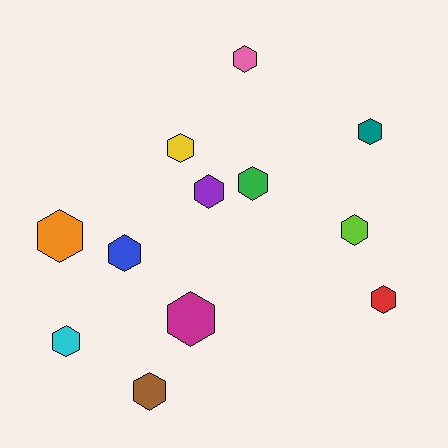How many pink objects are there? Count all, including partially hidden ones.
There is 1 pink object.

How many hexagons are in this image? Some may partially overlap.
There are 12 hexagons.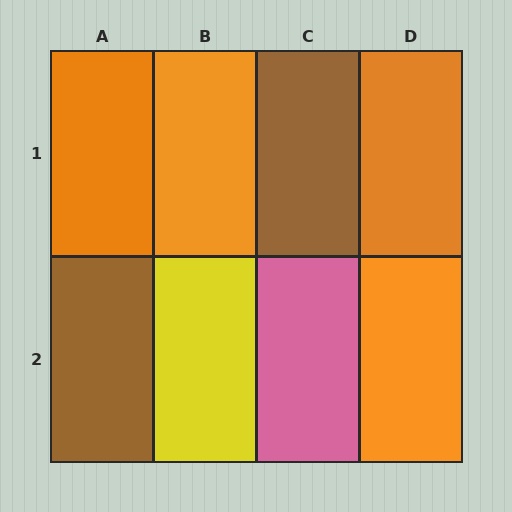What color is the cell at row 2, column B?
Yellow.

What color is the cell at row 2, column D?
Orange.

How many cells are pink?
1 cell is pink.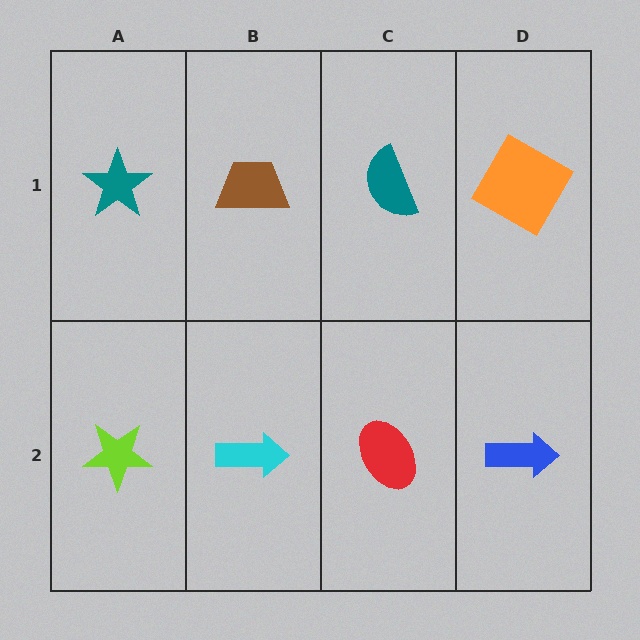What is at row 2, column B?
A cyan arrow.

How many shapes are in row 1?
4 shapes.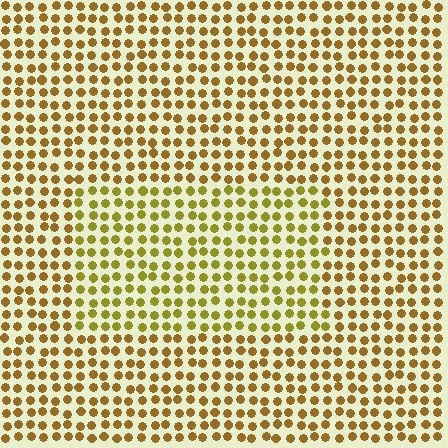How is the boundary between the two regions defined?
The boundary is defined purely by a slight shift in hue (about 23 degrees). Spacing, size, and orientation are identical on both sides.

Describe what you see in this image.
The image is filled with small brown elements in a uniform arrangement. A rectangle-shaped region is visible where the elements are tinted to a slightly different hue, forming a subtle color boundary.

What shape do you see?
I see a rectangle.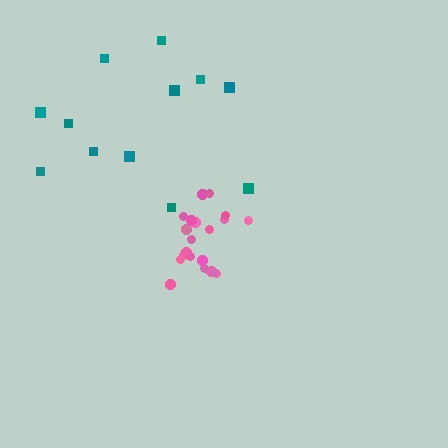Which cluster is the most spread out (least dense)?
Teal.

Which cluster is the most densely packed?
Pink.